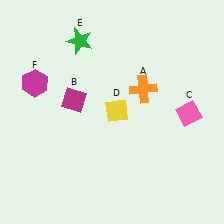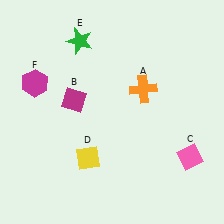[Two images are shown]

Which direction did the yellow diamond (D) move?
The yellow diamond (D) moved down.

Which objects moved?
The objects that moved are: the pink diamond (C), the yellow diamond (D).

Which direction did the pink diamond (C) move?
The pink diamond (C) moved down.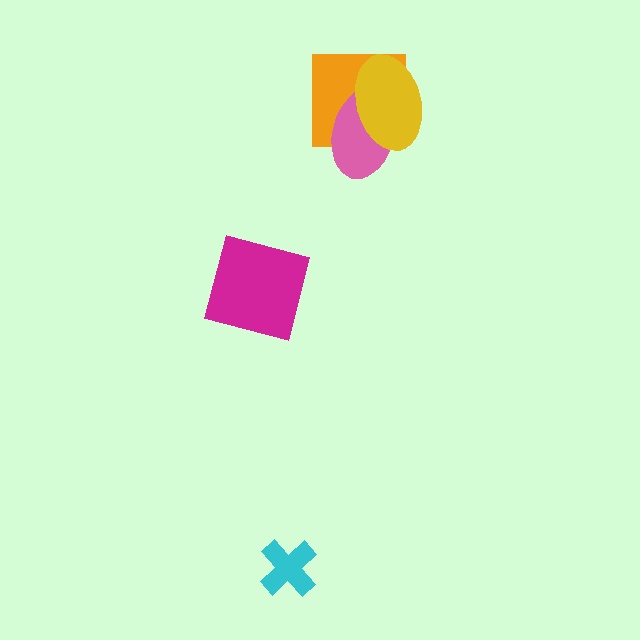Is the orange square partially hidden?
Yes, it is partially covered by another shape.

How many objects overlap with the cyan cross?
0 objects overlap with the cyan cross.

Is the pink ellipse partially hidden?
Yes, it is partially covered by another shape.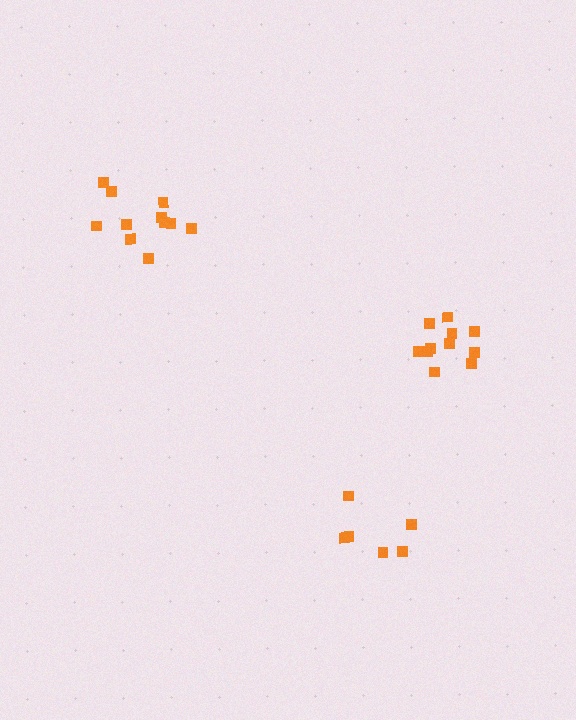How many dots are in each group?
Group 1: 11 dots, Group 2: 11 dots, Group 3: 6 dots (28 total).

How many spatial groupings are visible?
There are 3 spatial groupings.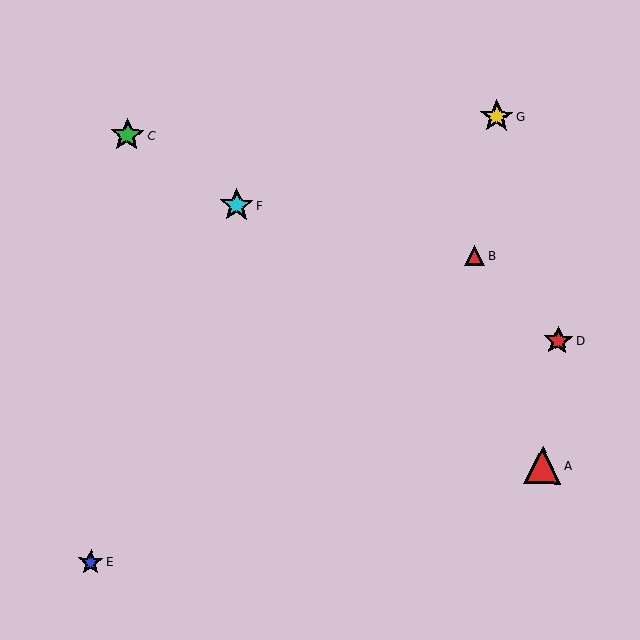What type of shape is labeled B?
Shape B is a red triangle.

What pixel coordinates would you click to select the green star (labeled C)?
Click at (127, 135) to select the green star C.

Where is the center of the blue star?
The center of the blue star is at (91, 562).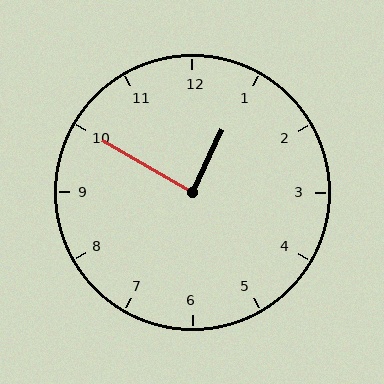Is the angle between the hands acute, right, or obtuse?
It is right.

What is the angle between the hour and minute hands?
Approximately 85 degrees.